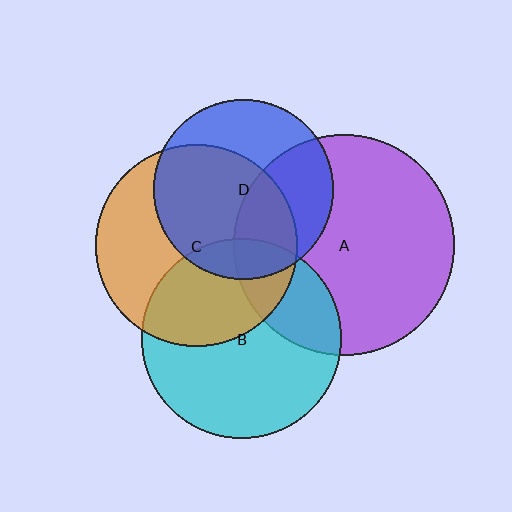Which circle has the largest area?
Circle A (purple).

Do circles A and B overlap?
Yes.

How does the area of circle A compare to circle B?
Approximately 1.2 times.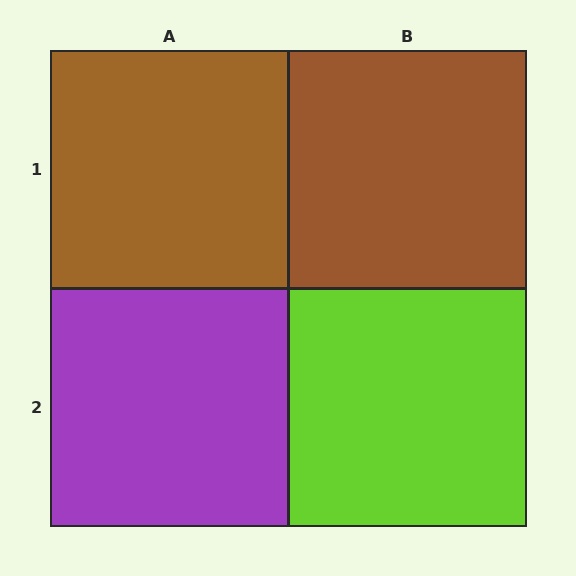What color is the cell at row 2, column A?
Purple.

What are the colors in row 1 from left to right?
Brown, brown.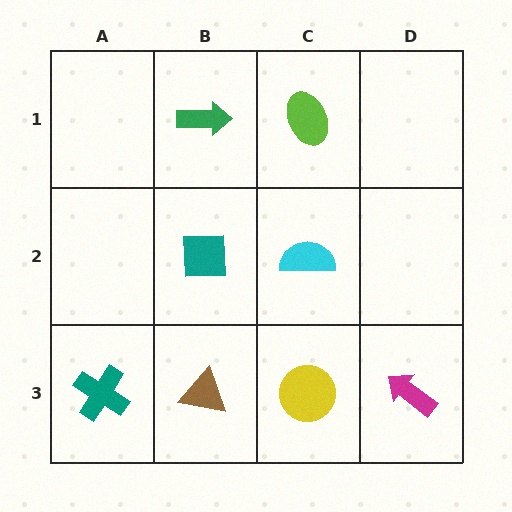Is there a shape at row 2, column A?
No, that cell is empty.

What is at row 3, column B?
A brown triangle.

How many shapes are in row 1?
2 shapes.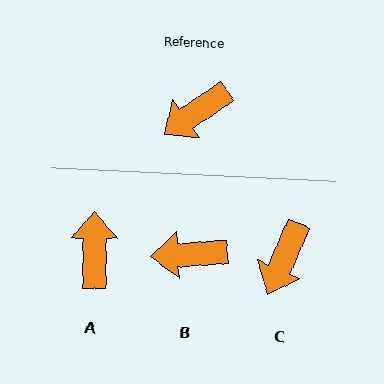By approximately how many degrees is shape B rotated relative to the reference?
Approximately 31 degrees clockwise.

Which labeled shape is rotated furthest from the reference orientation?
A, about 124 degrees away.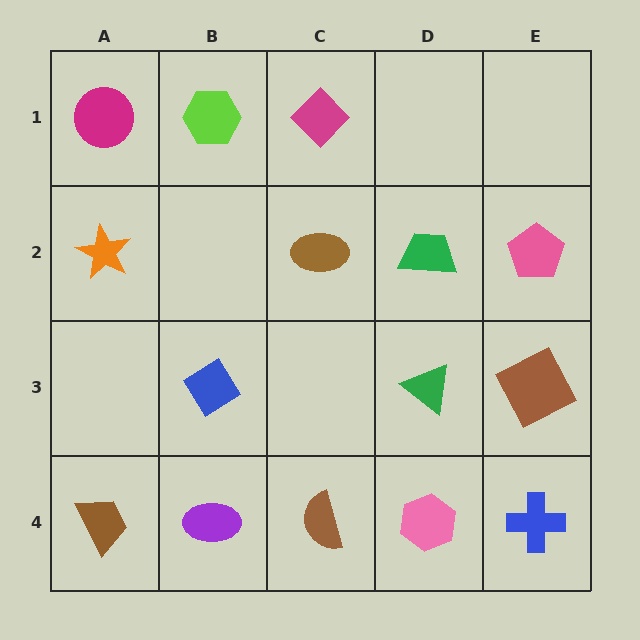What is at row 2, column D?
A green trapezoid.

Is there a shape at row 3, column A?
No, that cell is empty.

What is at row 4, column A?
A brown trapezoid.